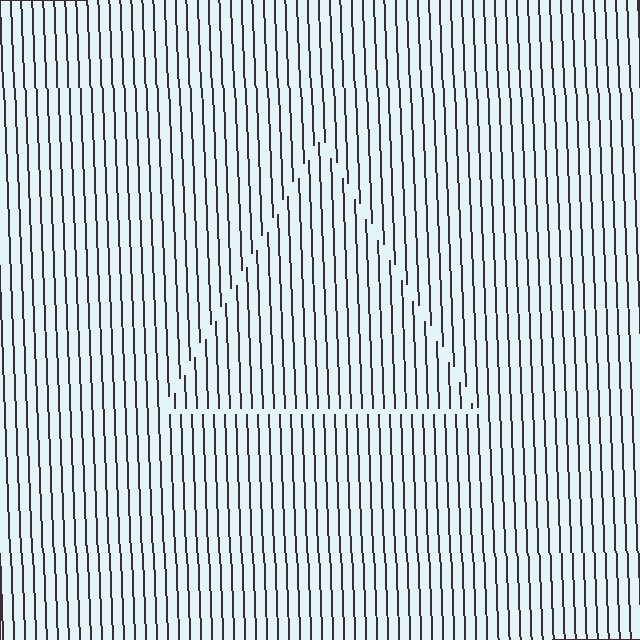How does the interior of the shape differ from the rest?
The interior of the shape contains the same grating, shifted by half a period — the contour is defined by the phase discontinuity where line-ends from the inner and outer gratings abut.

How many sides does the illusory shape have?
3 sides — the line-ends trace a triangle.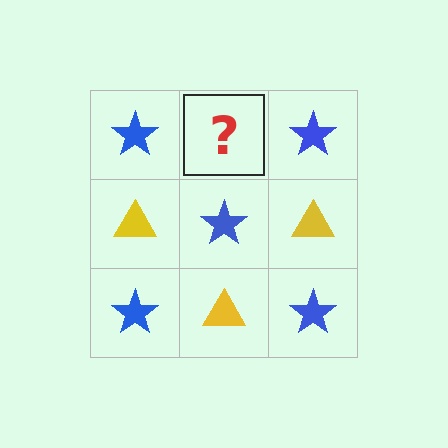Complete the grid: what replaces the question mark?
The question mark should be replaced with a yellow triangle.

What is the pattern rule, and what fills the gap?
The rule is that it alternates blue star and yellow triangle in a checkerboard pattern. The gap should be filled with a yellow triangle.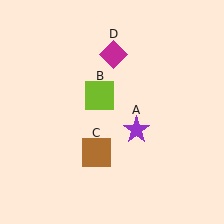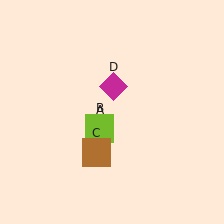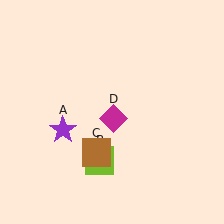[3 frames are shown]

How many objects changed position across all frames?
3 objects changed position: purple star (object A), lime square (object B), magenta diamond (object D).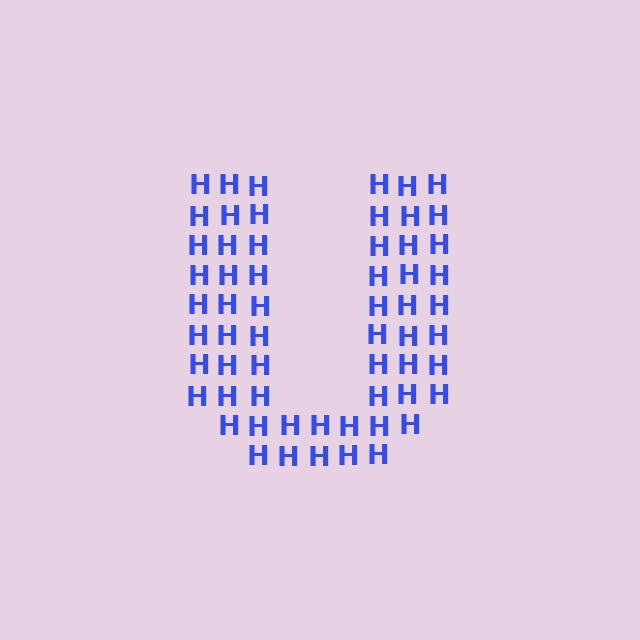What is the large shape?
The large shape is the letter U.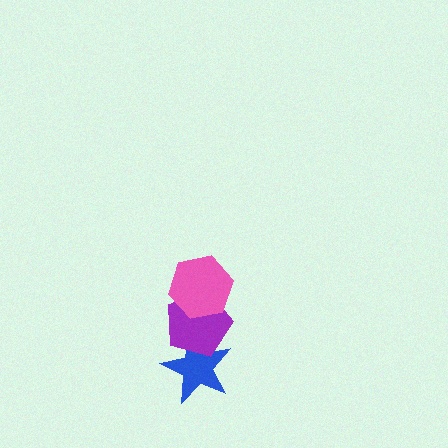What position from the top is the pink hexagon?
The pink hexagon is 1st from the top.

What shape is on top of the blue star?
The purple pentagon is on top of the blue star.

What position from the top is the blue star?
The blue star is 3rd from the top.